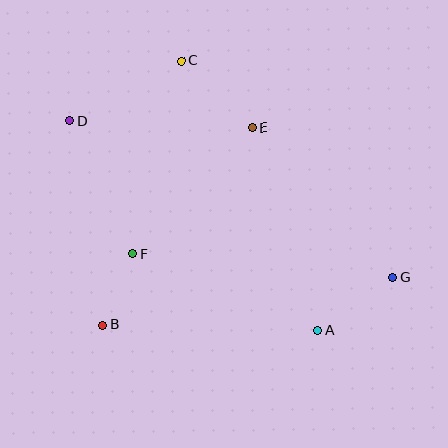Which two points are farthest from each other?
Points D and G are farthest from each other.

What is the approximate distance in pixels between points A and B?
The distance between A and B is approximately 215 pixels.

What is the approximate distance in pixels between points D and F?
The distance between D and F is approximately 148 pixels.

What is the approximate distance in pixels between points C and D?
The distance between C and D is approximately 127 pixels.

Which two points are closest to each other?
Points B and F are closest to each other.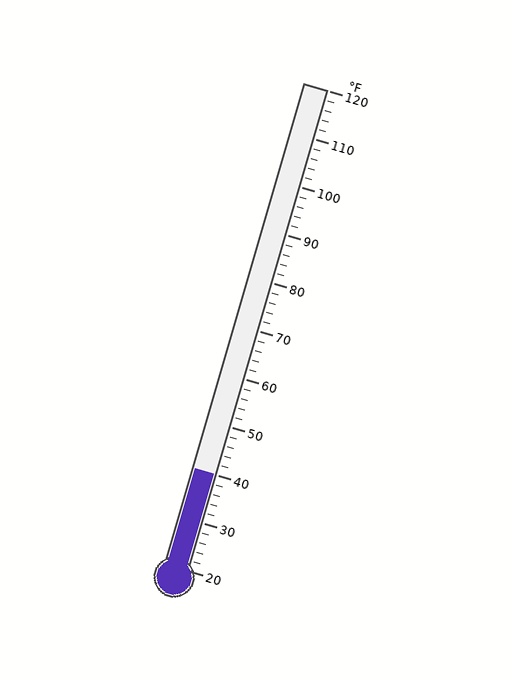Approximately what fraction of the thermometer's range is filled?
The thermometer is filled to approximately 20% of its range.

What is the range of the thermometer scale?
The thermometer scale ranges from 20°F to 120°F.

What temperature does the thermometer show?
The thermometer shows approximately 40°F.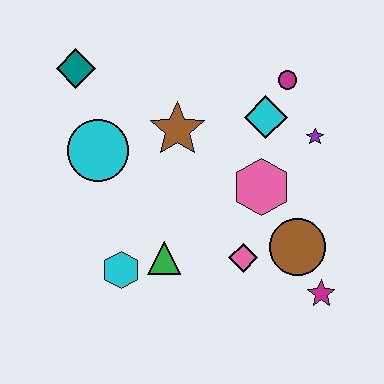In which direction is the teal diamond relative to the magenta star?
The teal diamond is to the left of the magenta star.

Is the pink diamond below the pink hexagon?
Yes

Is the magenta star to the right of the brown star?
Yes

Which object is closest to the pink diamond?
The brown circle is closest to the pink diamond.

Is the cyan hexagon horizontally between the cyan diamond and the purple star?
No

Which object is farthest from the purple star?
The teal diamond is farthest from the purple star.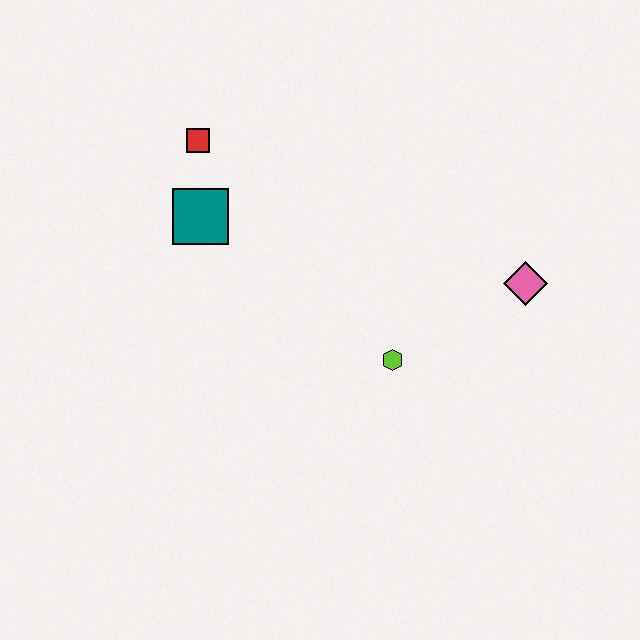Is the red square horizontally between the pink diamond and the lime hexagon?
No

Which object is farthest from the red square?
The pink diamond is farthest from the red square.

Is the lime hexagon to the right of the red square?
Yes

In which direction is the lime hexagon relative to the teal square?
The lime hexagon is to the right of the teal square.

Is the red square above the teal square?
Yes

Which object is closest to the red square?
The teal square is closest to the red square.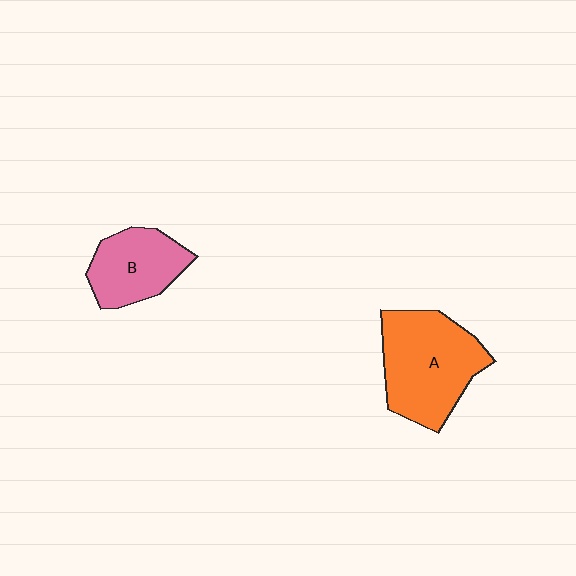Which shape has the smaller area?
Shape B (pink).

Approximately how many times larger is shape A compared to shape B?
Approximately 1.6 times.